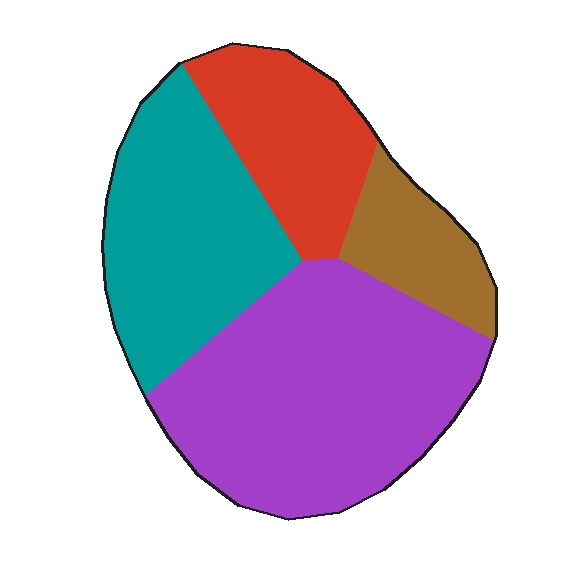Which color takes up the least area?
Brown, at roughly 10%.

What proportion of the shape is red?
Red covers around 20% of the shape.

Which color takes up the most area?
Purple, at roughly 45%.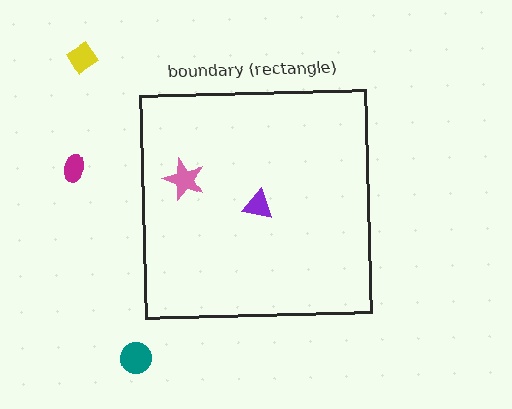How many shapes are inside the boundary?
2 inside, 3 outside.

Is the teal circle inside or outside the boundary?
Outside.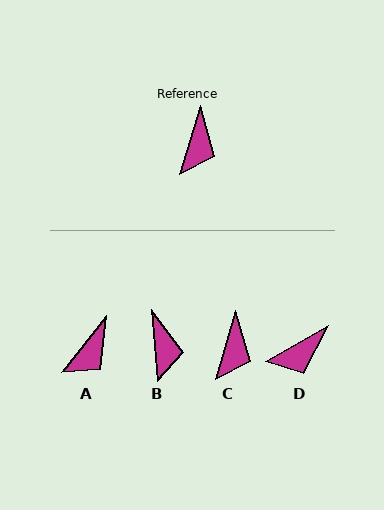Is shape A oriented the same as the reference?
No, it is off by about 22 degrees.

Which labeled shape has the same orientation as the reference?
C.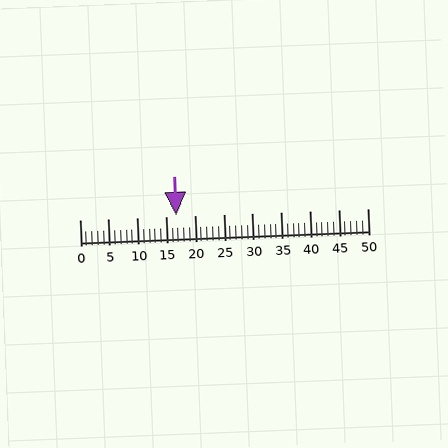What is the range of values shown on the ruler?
The ruler shows values from 0 to 50.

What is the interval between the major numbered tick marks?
The major tick marks are spaced 5 units apart.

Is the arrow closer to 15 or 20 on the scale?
The arrow is closer to 15.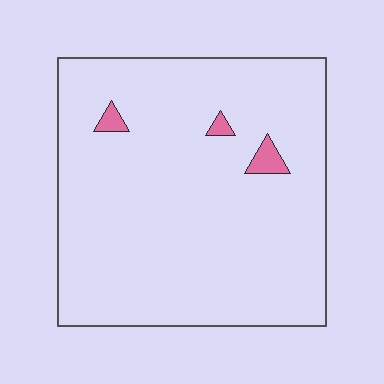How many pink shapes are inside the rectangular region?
3.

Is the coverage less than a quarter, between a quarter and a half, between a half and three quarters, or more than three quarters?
Less than a quarter.